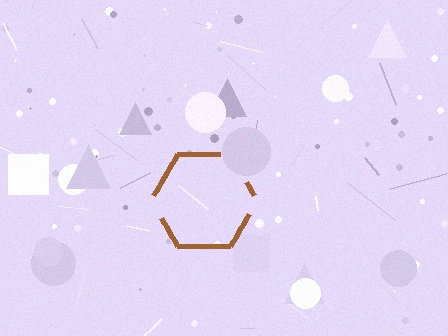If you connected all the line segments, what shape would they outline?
They would outline a hexagon.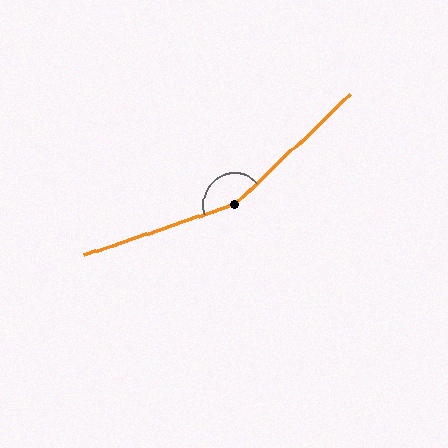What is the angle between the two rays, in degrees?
Approximately 155 degrees.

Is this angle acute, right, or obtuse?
It is obtuse.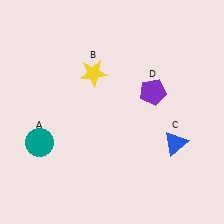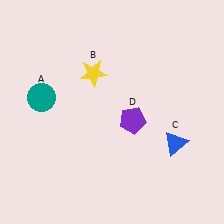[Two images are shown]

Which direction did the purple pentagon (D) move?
The purple pentagon (D) moved down.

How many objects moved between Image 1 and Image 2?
2 objects moved between the two images.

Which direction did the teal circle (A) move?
The teal circle (A) moved up.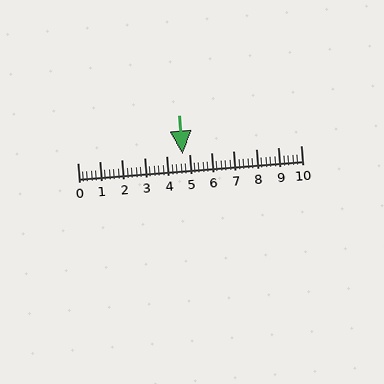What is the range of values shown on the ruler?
The ruler shows values from 0 to 10.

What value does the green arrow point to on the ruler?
The green arrow points to approximately 4.7.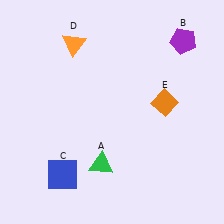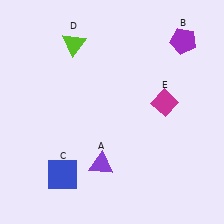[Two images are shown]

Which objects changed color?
A changed from green to purple. D changed from orange to lime. E changed from orange to magenta.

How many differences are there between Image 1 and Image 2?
There are 3 differences between the two images.